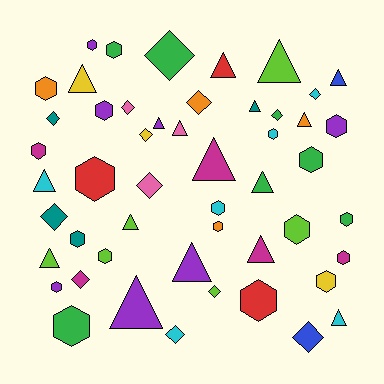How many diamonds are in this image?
There are 13 diamonds.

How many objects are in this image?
There are 50 objects.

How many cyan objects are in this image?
There are 6 cyan objects.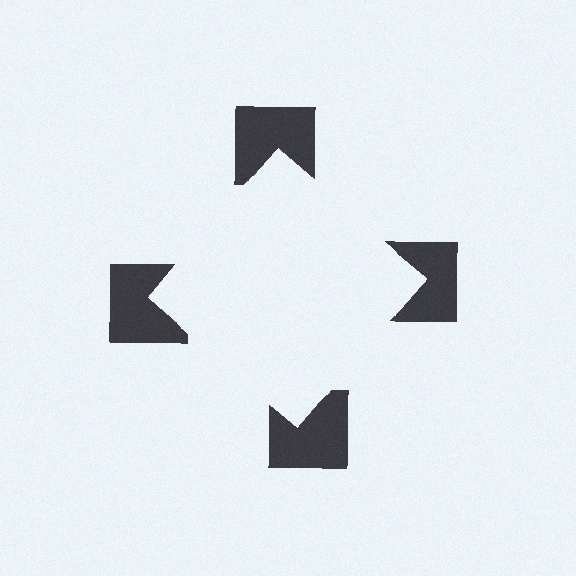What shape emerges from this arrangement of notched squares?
An illusory square — its edges are inferred from the aligned wedge cuts in the notched squares, not physically drawn.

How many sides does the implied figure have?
4 sides.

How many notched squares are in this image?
There are 4 — one at each vertex of the illusory square.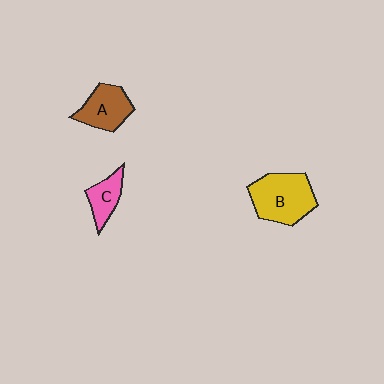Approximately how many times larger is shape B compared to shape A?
Approximately 1.5 times.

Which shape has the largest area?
Shape B (yellow).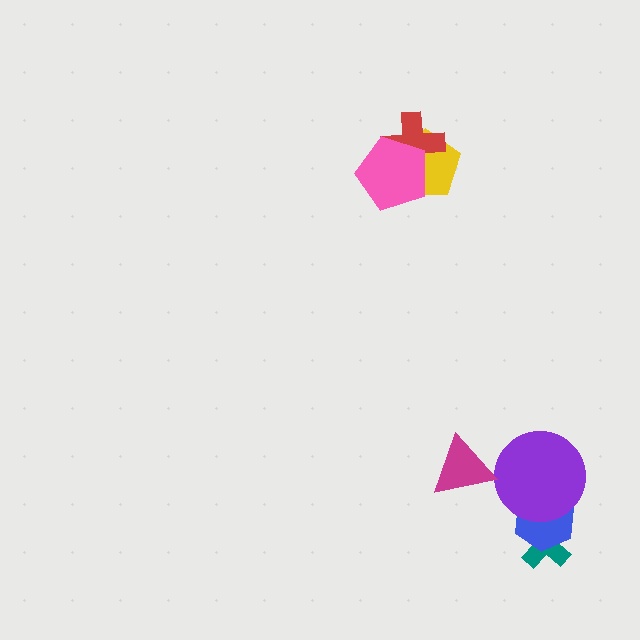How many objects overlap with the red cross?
2 objects overlap with the red cross.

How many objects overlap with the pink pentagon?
2 objects overlap with the pink pentagon.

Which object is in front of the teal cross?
The blue hexagon is in front of the teal cross.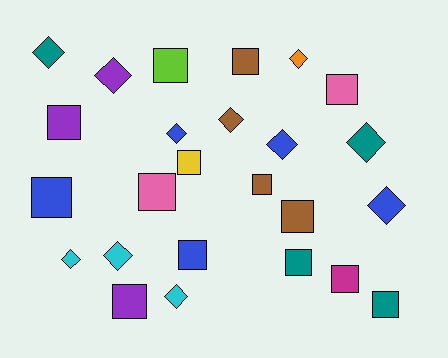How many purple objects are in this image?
There are 3 purple objects.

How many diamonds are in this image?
There are 11 diamonds.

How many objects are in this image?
There are 25 objects.